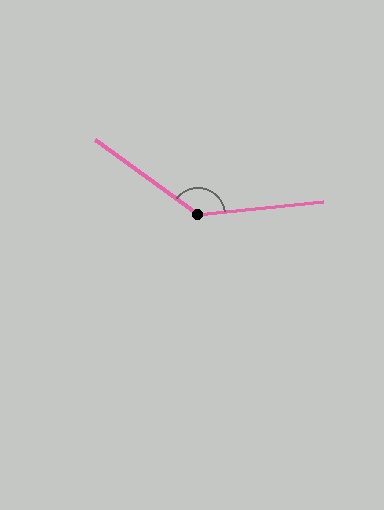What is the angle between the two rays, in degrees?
Approximately 138 degrees.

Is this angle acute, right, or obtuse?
It is obtuse.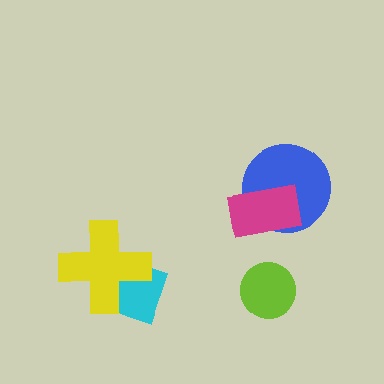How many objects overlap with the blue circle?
1 object overlaps with the blue circle.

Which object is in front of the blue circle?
The magenta rectangle is in front of the blue circle.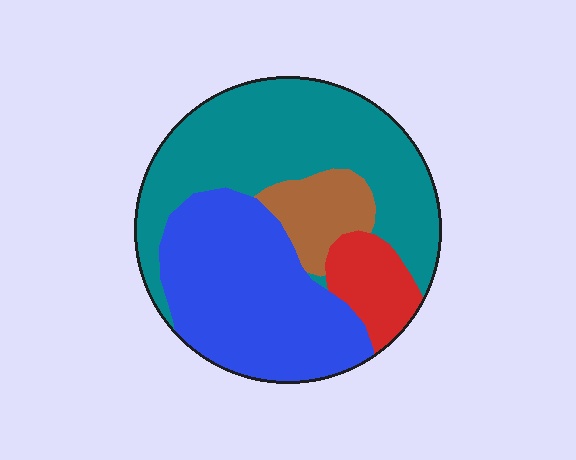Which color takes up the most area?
Teal, at roughly 45%.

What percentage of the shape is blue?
Blue covers around 35% of the shape.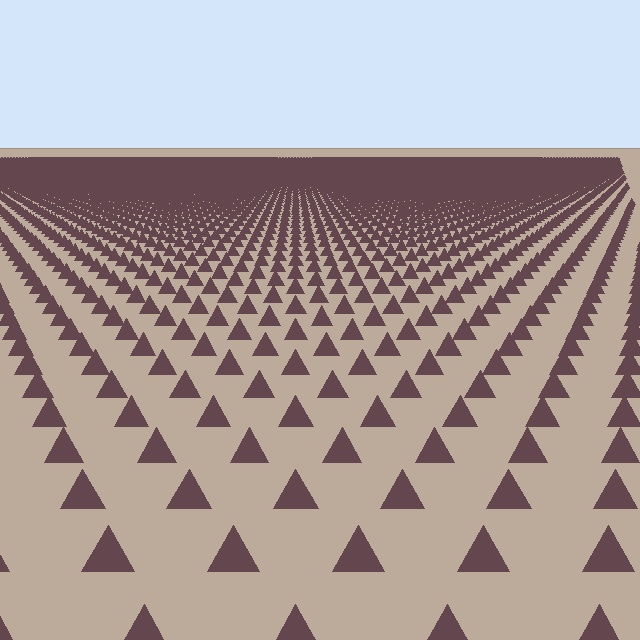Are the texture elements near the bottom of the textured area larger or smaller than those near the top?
Larger. Near the bottom, elements are closer to the viewer and appear at a bigger on-screen size.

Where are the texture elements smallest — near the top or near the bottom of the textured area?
Near the top.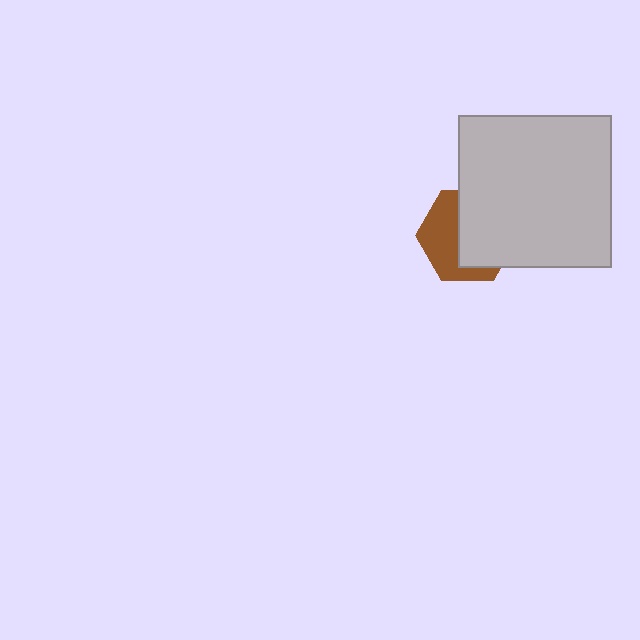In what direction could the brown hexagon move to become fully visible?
The brown hexagon could move left. That would shift it out from behind the light gray square entirely.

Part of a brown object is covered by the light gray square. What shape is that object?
It is a hexagon.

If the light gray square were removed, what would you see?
You would see the complete brown hexagon.